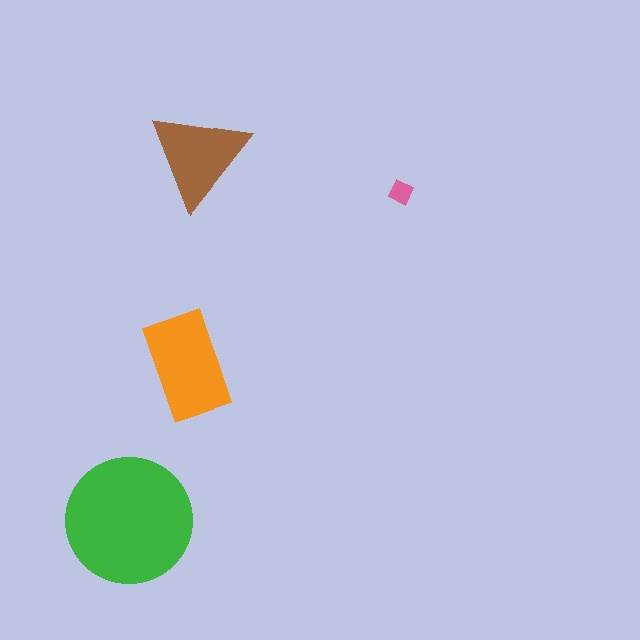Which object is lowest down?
The green circle is bottommost.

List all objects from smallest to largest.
The pink diamond, the brown triangle, the orange rectangle, the green circle.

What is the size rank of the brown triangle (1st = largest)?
3rd.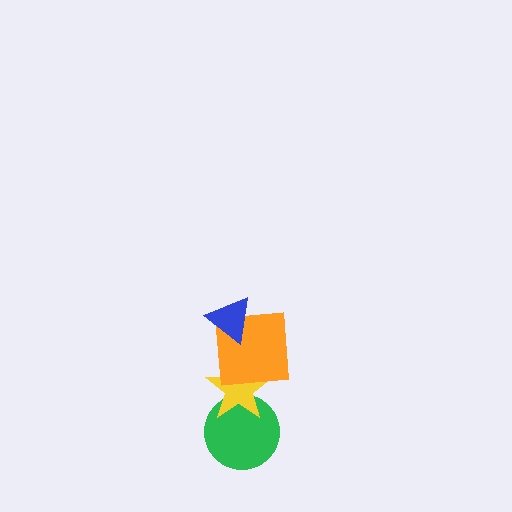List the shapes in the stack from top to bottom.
From top to bottom: the blue triangle, the orange square, the yellow star, the green circle.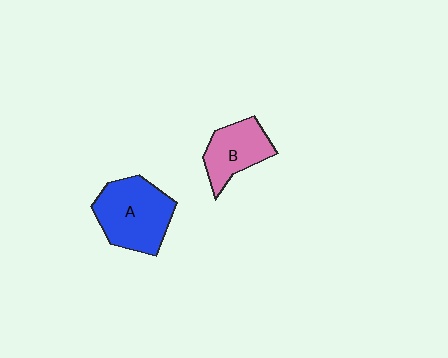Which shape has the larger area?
Shape A (blue).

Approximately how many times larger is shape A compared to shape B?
Approximately 1.5 times.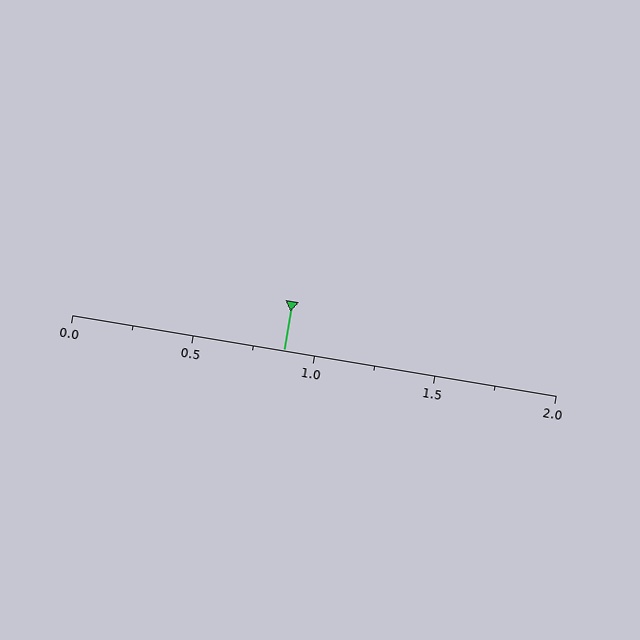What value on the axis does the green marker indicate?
The marker indicates approximately 0.88.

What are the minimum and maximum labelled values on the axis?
The axis runs from 0.0 to 2.0.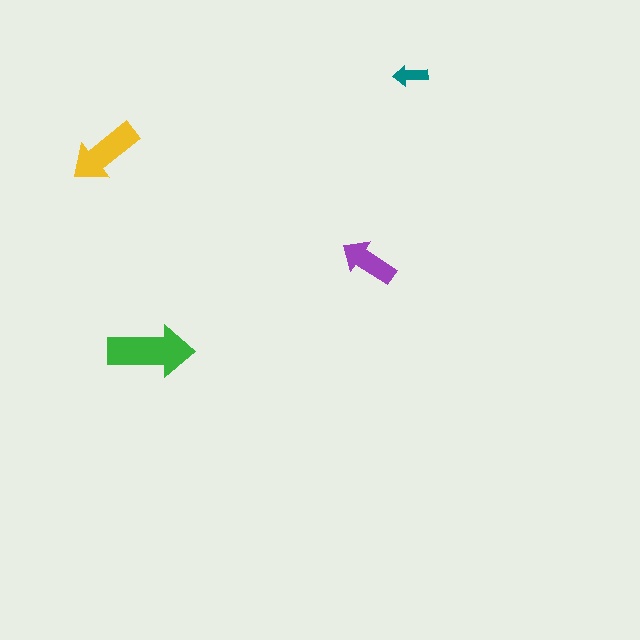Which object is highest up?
The teal arrow is topmost.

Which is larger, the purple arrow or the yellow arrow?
The yellow one.